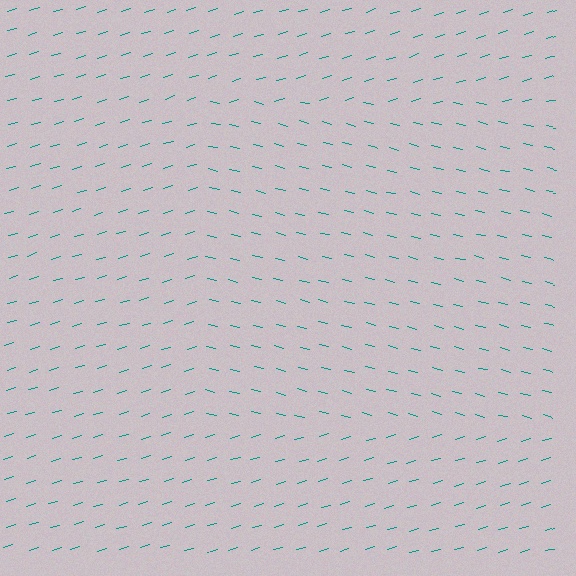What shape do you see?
I see a rectangle.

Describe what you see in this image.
The image is filled with small teal line segments. A rectangle region in the image has lines oriented differently from the surrounding lines, creating a visible texture boundary.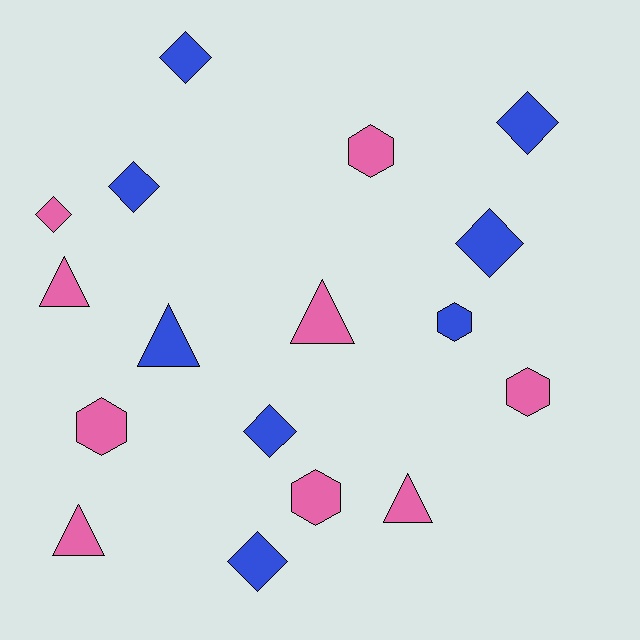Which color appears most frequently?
Pink, with 9 objects.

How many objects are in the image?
There are 17 objects.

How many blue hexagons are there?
There is 1 blue hexagon.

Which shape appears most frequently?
Diamond, with 7 objects.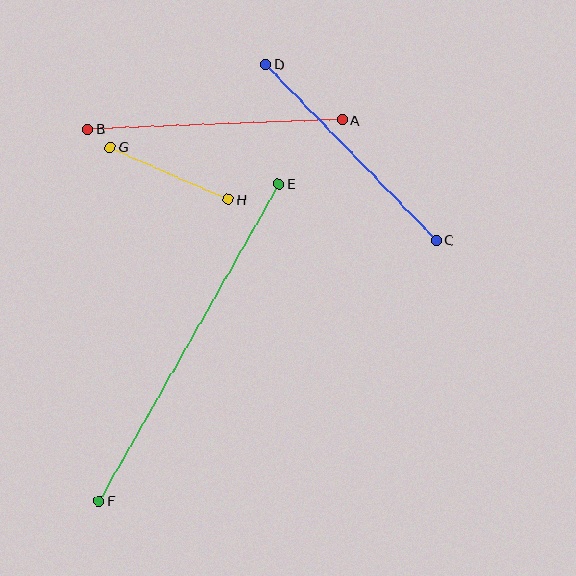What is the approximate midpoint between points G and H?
The midpoint is at approximately (169, 173) pixels.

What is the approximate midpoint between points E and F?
The midpoint is at approximately (189, 342) pixels.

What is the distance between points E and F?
The distance is approximately 365 pixels.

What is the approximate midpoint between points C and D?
The midpoint is at approximately (351, 152) pixels.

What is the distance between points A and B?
The distance is approximately 254 pixels.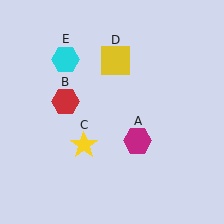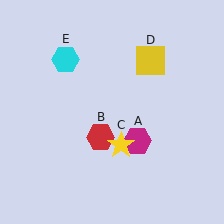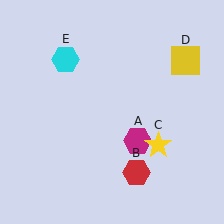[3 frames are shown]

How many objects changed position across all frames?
3 objects changed position: red hexagon (object B), yellow star (object C), yellow square (object D).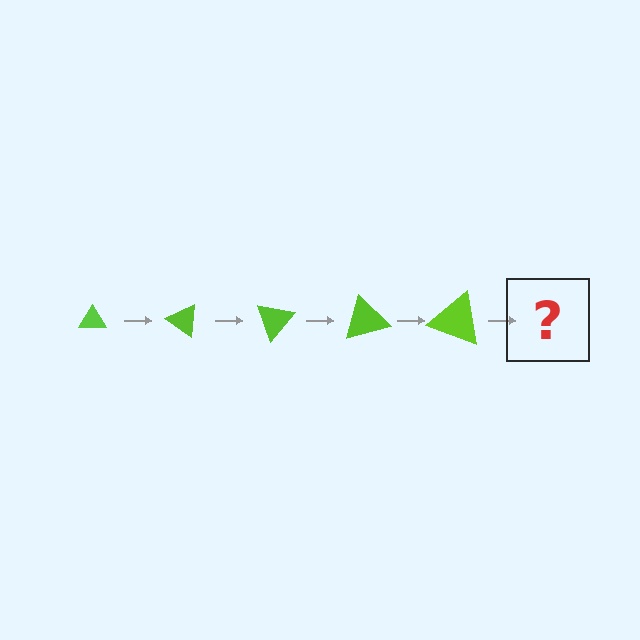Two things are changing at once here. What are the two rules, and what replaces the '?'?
The two rules are that the triangle grows larger each step and it rotates 35 degrees each step. The '?' should be a triangle, larger than the previous one and rotated 175 degrees from the start.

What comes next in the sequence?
The next element should be a triangle, larger than the previous one and rotated 175 degrees from the start.